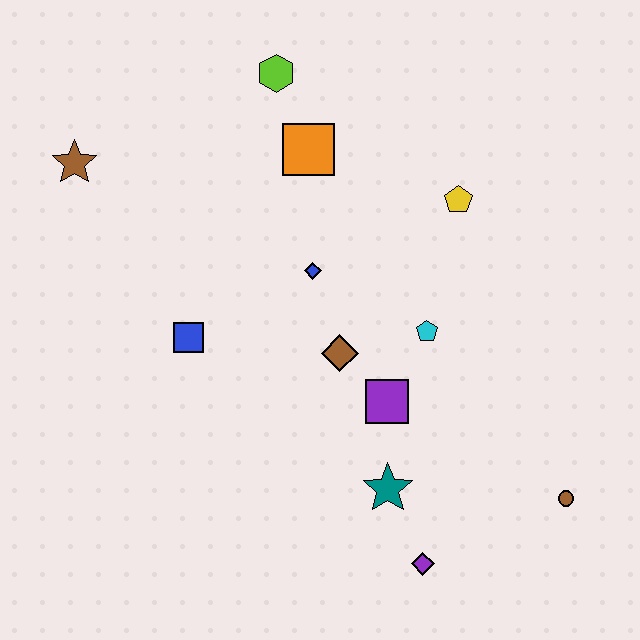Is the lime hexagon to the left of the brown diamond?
Yes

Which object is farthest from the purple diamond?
The brown star is farthest from the purple diamond.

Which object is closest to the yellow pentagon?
The cyan pentagon is closest to the yellow pentagon.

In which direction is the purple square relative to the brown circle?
The purple square is to the left of the brown circle.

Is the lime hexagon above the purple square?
Yes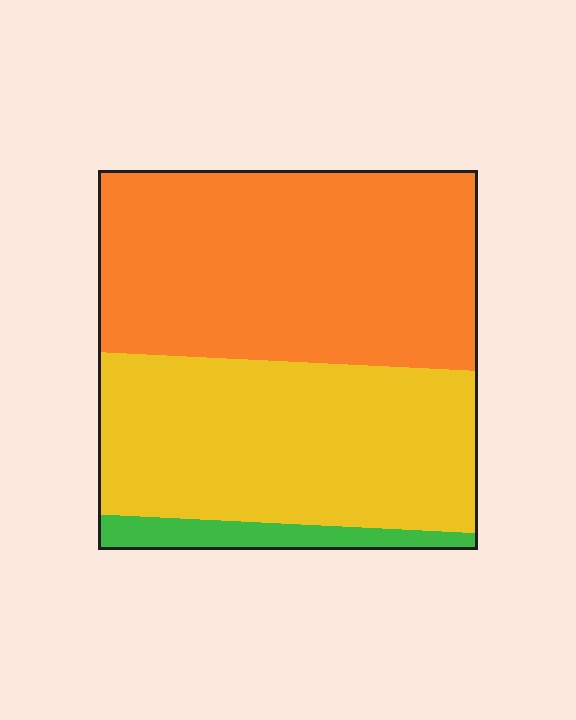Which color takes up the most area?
Orange, at roughly 50%.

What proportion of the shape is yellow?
Yellow covers about 45% of the shape.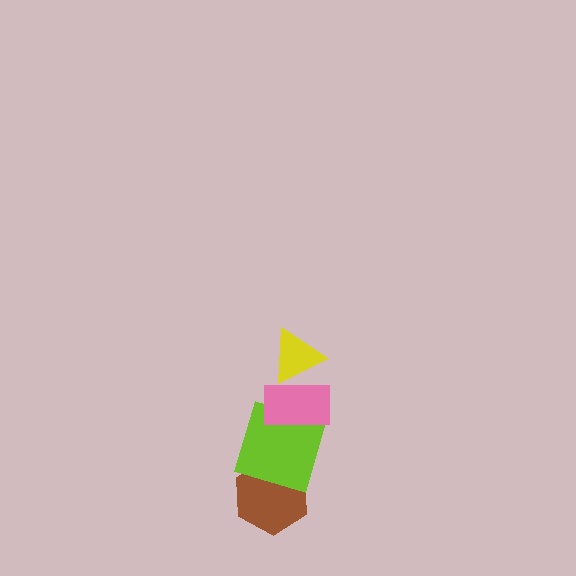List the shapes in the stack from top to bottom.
From top to bottom: the yellow triangle, the pink rectangle, the lime square, the brown hexagon.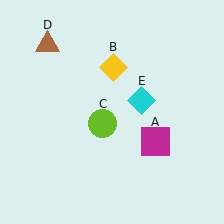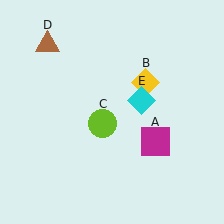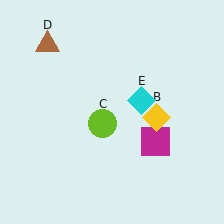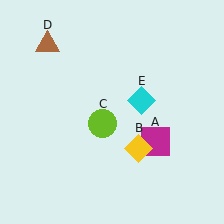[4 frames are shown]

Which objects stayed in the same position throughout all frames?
Magenta square (object A) and lime circle (object C) and brown triangle (object D) and cyan diamond (object E) remained stationary.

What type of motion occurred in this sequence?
The yellow diamond (object B) rotated clockwise around the center of the scene.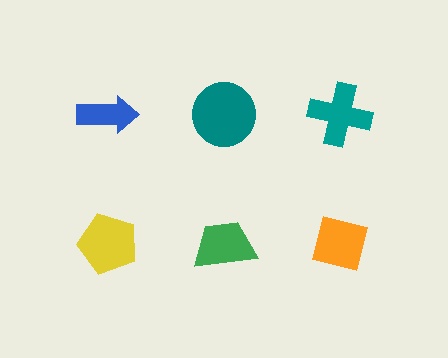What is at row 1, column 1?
A blue arrow.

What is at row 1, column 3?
A teal cross.